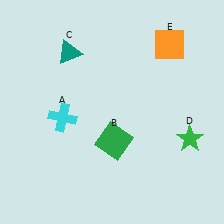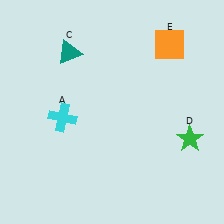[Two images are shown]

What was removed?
The green square (B) was removed in Image 2.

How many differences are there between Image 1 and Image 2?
There is 1 difference between the two images.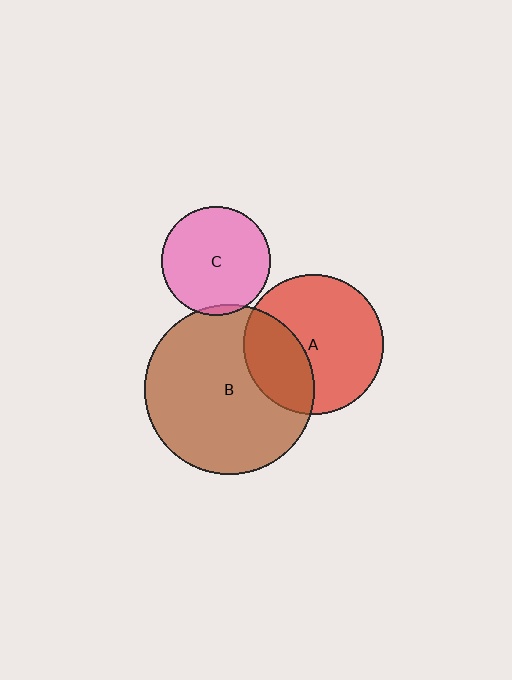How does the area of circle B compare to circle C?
Approximately 2.4 times.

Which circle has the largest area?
Circle B (brown).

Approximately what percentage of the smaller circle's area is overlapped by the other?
Approximately 5%.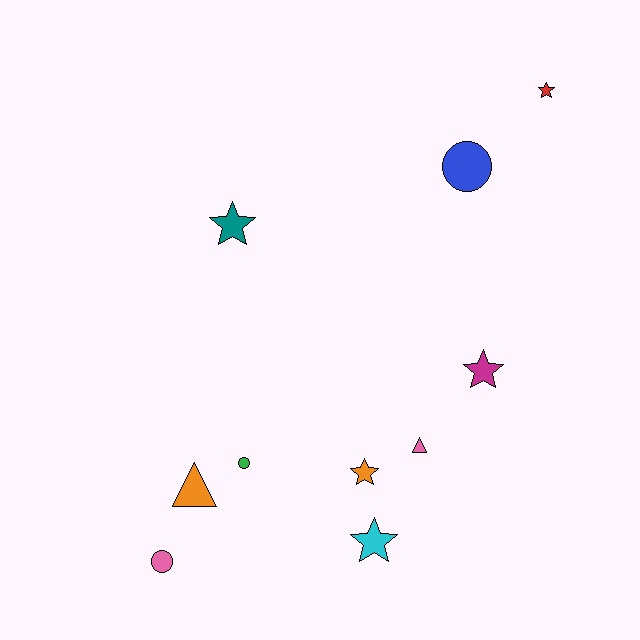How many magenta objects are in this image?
There is 1 magenta object.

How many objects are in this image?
There are 10 objects.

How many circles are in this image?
There are 3 circles.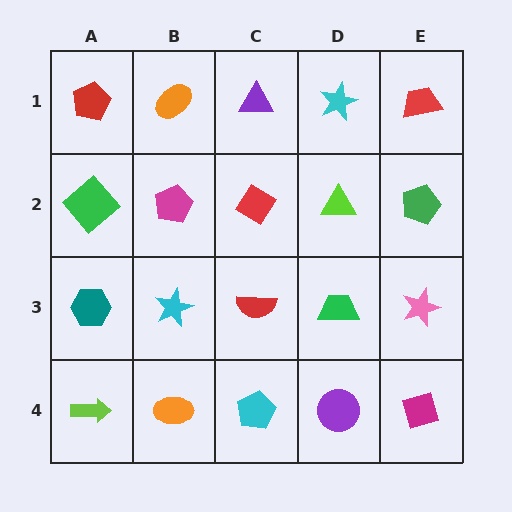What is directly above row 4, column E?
A pink star.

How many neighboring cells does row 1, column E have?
2.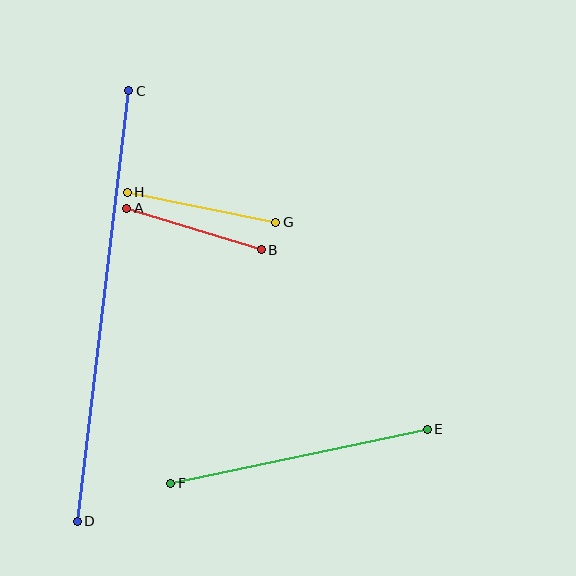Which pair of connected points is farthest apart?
Points C and D are farthest apart.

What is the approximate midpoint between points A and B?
The midpoint is at approximately (194, 229) pixels.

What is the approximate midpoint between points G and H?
The midpoint is at approximately (201, 207) pixels.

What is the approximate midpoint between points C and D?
The midpoint is at approximately (103, 306) pixels.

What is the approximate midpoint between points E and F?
The midpoint is at approximately (299, 456) pixels.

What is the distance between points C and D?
The distance is approximately 434 pixels.